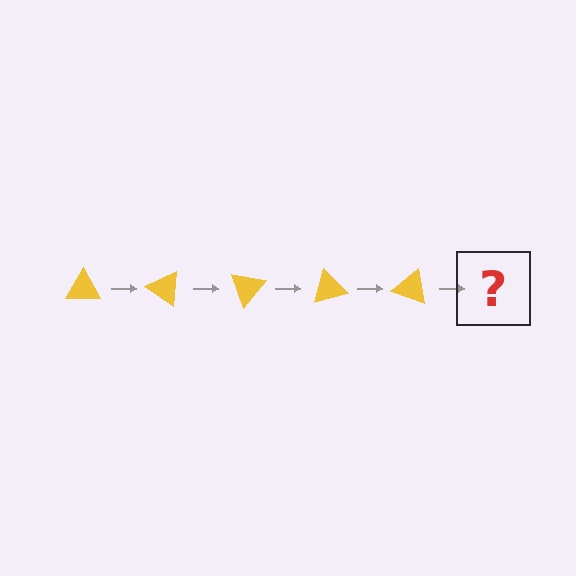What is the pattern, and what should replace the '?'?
The pattern is that the triangle rotates 35 degrees each step. The '?' should be a yellow triangle rotated 175 degrees.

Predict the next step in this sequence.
The next step is a yellow triangle rotated 175 degrees.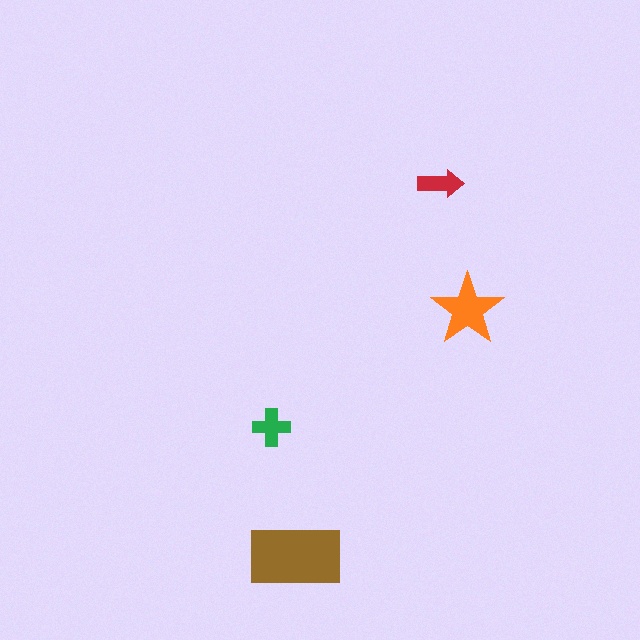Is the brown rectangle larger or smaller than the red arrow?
Larger.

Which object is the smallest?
The red arrow.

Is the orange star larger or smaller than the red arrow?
Larger.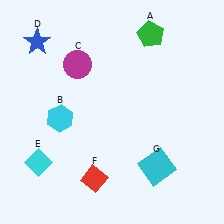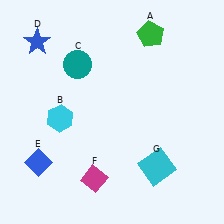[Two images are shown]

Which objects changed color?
C changed from magenta to teal. E changed from cyan to blue. F changed from red to magenta.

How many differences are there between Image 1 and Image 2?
There are 3 differences between the two images.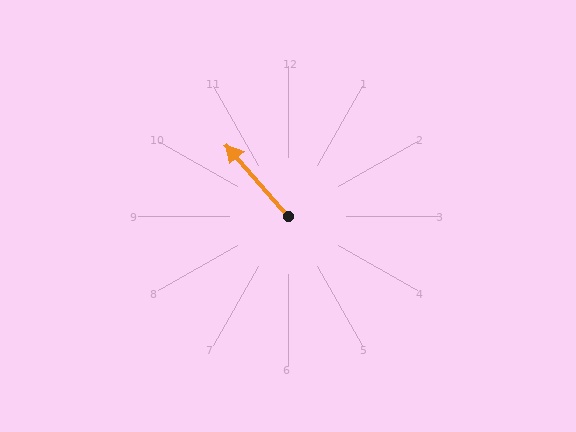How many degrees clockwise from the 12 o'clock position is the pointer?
Approximately 319 degrees.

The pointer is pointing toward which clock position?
Roughly 11 o'clock.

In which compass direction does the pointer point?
Northwest.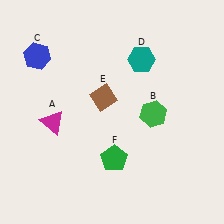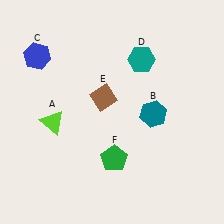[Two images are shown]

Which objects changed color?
A changed from magenta to lime. B changed from green to teal.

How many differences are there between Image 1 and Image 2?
There are 2 differences between the two images.